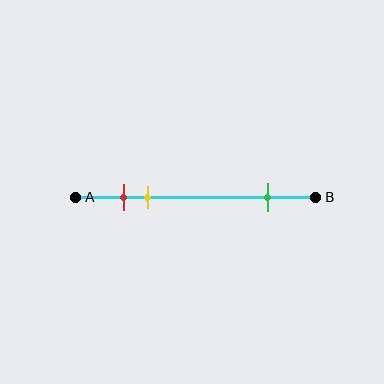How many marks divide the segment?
There are 3 marks dividing the segment.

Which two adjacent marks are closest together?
The red and yellow marks are the closest adjacent pair.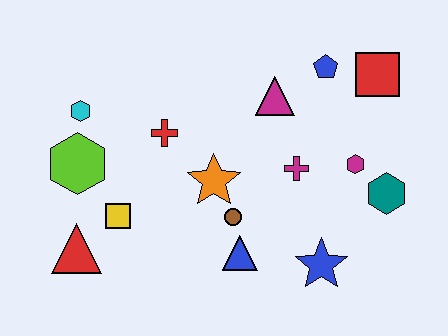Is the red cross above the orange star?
Yes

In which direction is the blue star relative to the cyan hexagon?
The blue star is to the right of the cyan hexagon.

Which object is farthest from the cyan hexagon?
The teal hexagon is farthest from the cyan hexagon.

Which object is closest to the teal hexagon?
The magenta hexagon is closest to the teal hexagon.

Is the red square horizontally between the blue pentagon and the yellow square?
No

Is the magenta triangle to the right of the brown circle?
Yes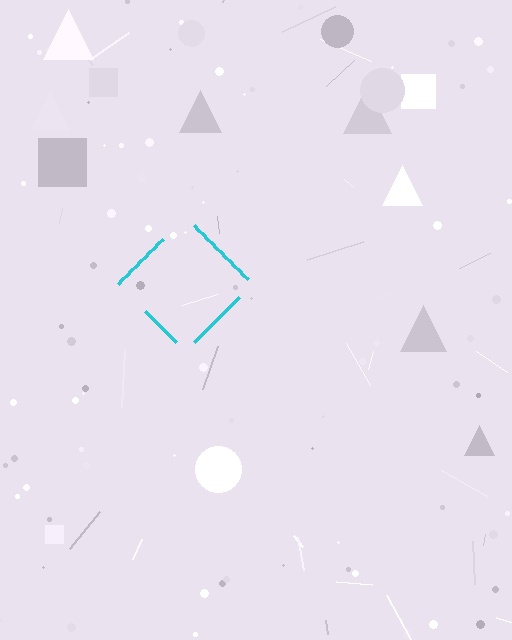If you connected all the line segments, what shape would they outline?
They would outline a diamond.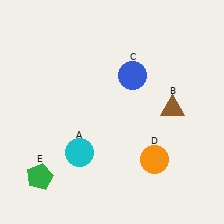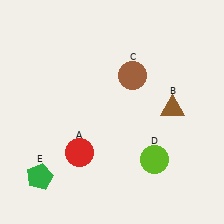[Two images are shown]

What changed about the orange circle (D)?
In Image 1, D is orange. In Image 2, it changed to lime.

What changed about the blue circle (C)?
In Image 1, C is blue. In Image 2, it changed to brown.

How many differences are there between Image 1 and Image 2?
There are 3 differences between the two images.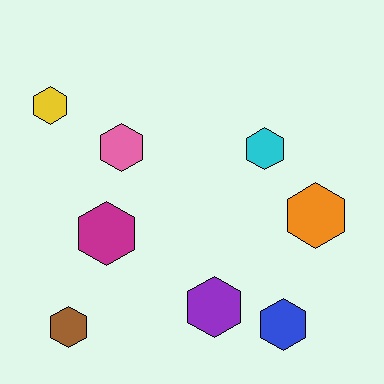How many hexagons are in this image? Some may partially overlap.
There are 8 hexagons.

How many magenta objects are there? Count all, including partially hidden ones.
There is 1 magenta object.